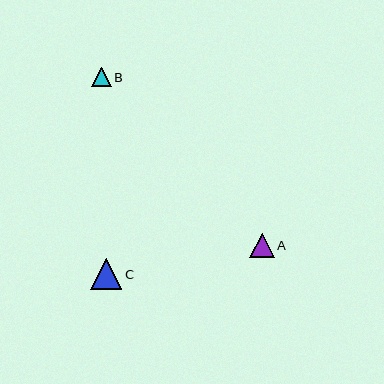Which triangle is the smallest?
Triangle B is the smallest with a size of approximately 19 pixels.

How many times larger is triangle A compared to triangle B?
Triangle A is approximately 1.3 times the size of triangle B.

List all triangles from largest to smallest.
From largest to smallest: C, A, B.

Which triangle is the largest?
Triangle C is the largest with a size of approximately 31 pixels.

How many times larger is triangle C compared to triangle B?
Triangle C is approximately 1.6 times the size of triangle B.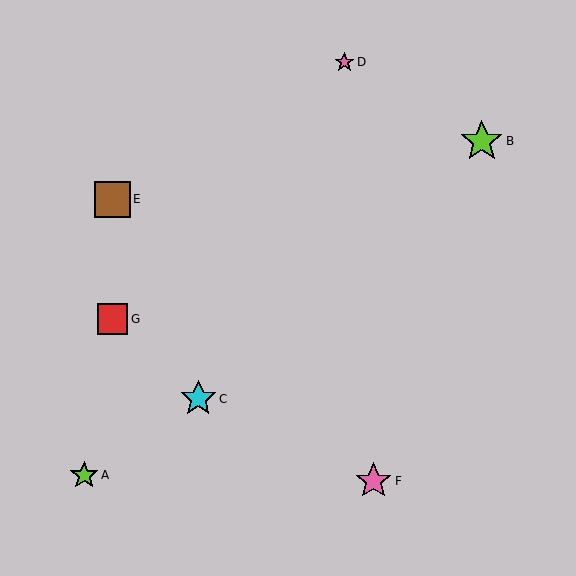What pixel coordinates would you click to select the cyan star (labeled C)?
Click at (198, 399) to select the cyan star C.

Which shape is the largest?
The lime star (labeled B) is the largest.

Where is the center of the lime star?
The center of the lime star is at (84, 475).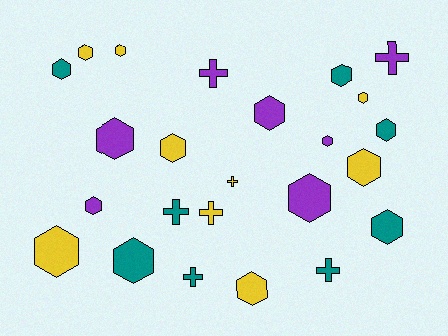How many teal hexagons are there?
There are 5 teal hexagons.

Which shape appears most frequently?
Hexagon, with 17 objects.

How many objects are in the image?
There are 24 objects.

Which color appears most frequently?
Yellow, with 9 objects.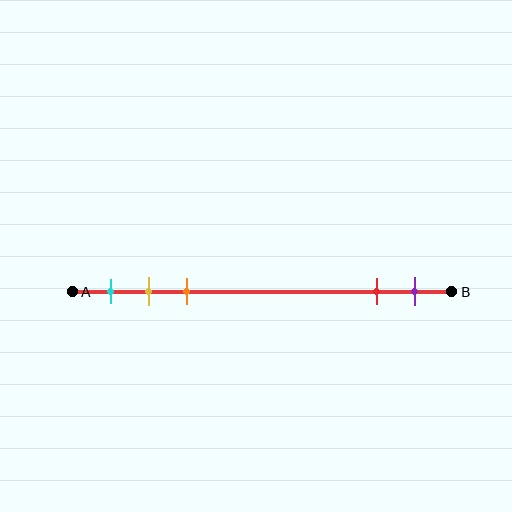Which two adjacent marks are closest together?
The yellow and orange marks are the closest adjacent pair.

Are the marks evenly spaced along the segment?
No, the marks are not evenly spaced.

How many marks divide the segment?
There are 5 marks dividing the segment.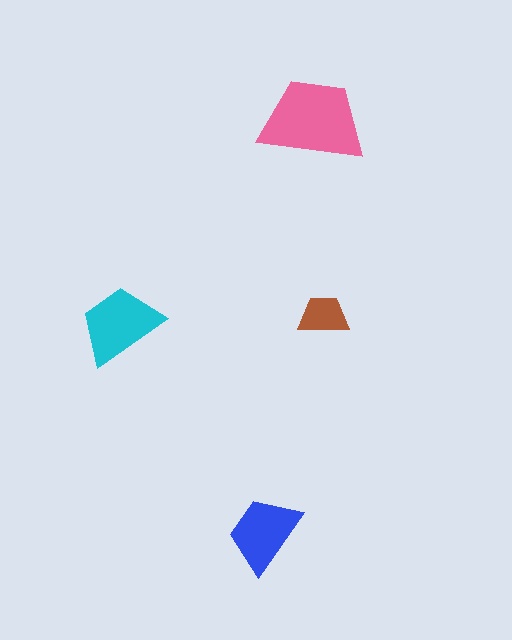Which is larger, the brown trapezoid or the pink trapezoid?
The pink one.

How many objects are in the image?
There are 4 objects in the image.